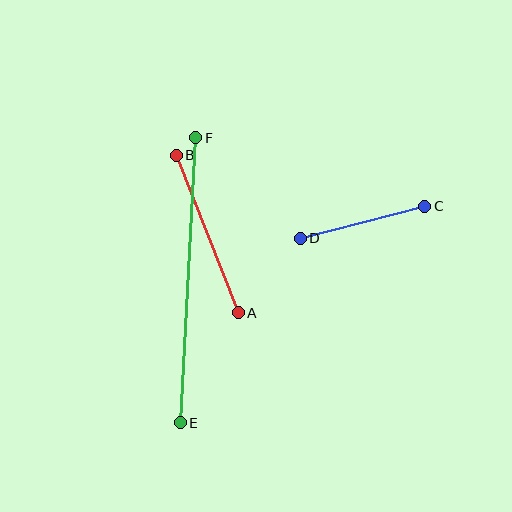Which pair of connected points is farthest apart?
Points E and F are farthest apart.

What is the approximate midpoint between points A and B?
The midpoint is at approximately (207, 234) pixels.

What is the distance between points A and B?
The distance is approximately 169 pixels.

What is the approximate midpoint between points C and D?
The midpoint is at approximately (362, 222) pixels.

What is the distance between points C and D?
The distance is approximately 129 pixels.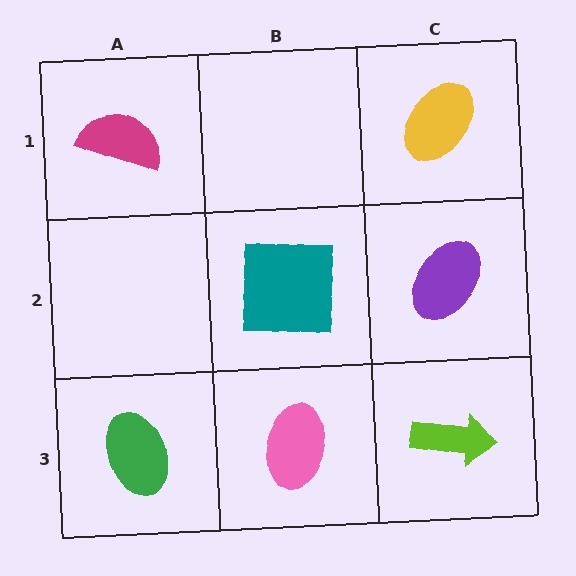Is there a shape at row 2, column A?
No, that cell is empty.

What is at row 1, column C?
A yellow ellipse.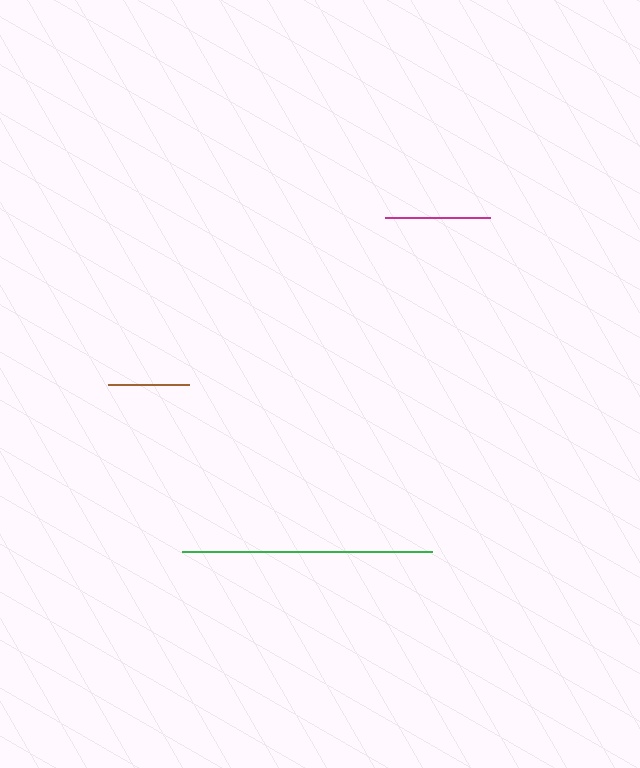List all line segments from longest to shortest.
From longest to shortest: green, magenta, brown.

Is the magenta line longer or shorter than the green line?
The green line is longer than the magenta line.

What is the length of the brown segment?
The brown segment is approximately 81 pixels long.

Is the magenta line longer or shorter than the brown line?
The magenta line is longer than the brown line.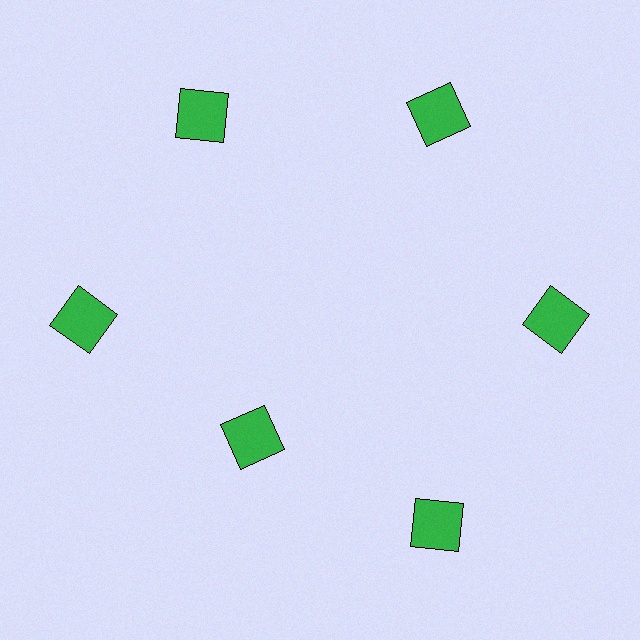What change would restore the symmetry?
The symmetry would be restored by moving it outward, back onto the ring so that all 6 squares sit at equal angles and equal distance from the center.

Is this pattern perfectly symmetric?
No. The 6 green squares are arranged in a ring, but one element near the 7 o'clock position is pulled inward toward the center, breaking the 6-fold rotational symmetry.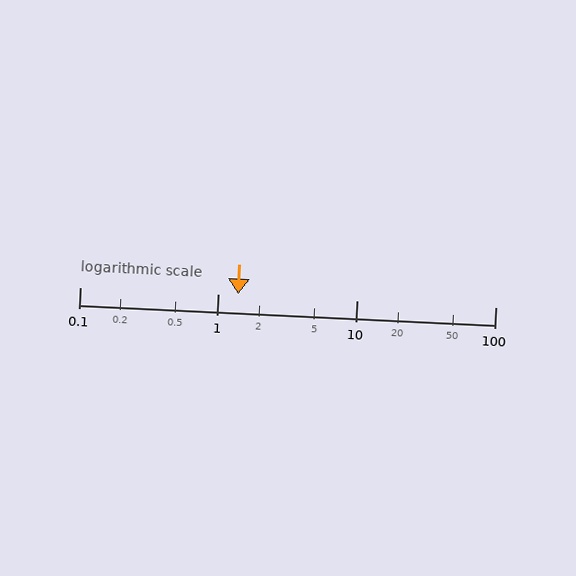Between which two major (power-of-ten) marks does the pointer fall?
The pointer is between 1 and 10.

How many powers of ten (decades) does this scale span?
The scale spans 3 decades, from 0.1 to 100.